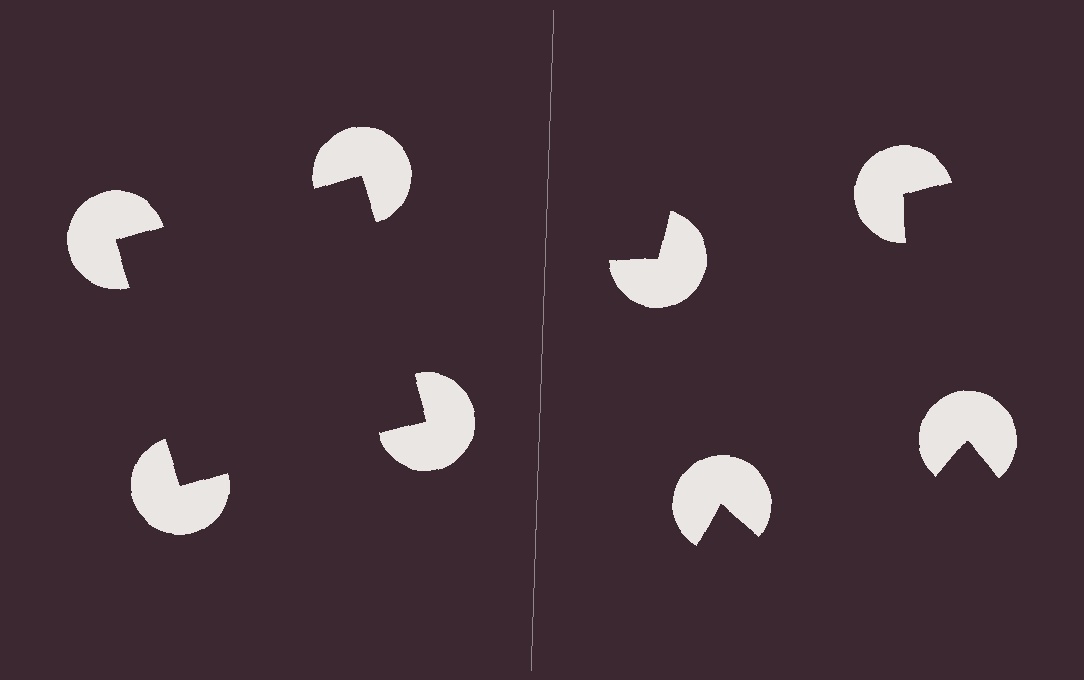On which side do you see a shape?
An illusory square appears on the left side. On the right side the wedge cuts are rotated, so no coherent shape forms.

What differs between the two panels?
The pac-man discs are positioned identically on both sides; only the wedge orientations differ. On the left they align to a square; on the right they are misaligned.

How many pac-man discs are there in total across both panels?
8 — 4 on each side.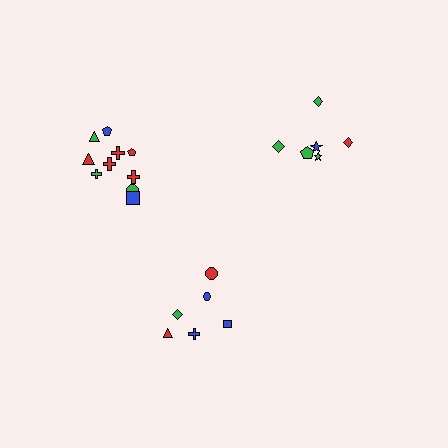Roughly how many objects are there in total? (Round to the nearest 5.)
Roughly 20 objects in total.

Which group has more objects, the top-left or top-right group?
The top-left group.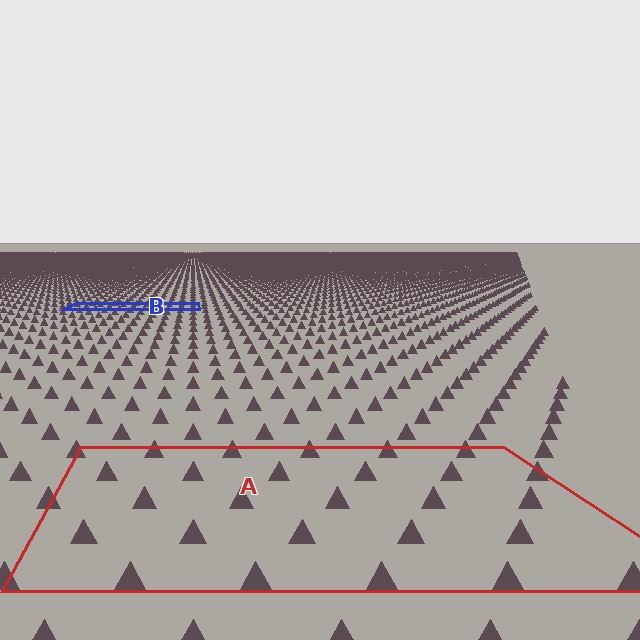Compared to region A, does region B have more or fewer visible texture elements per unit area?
Region B has more texture elements per unit area — they are packed more densely because it is farther away.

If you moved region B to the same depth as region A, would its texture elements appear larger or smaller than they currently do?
They would appear larger. At a closer depth, the same texture elements are projected at a bigger on-screen size.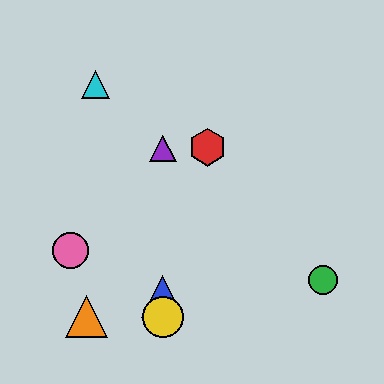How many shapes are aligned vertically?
3 shapes (the blue triangle, the yellow circle, the purple triangle) are aligned vertically.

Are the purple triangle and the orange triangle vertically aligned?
No, the purple triangle is at x≈163 and the orange triangle is at x≈86.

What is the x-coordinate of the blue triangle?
The blue triangle is at x≈163.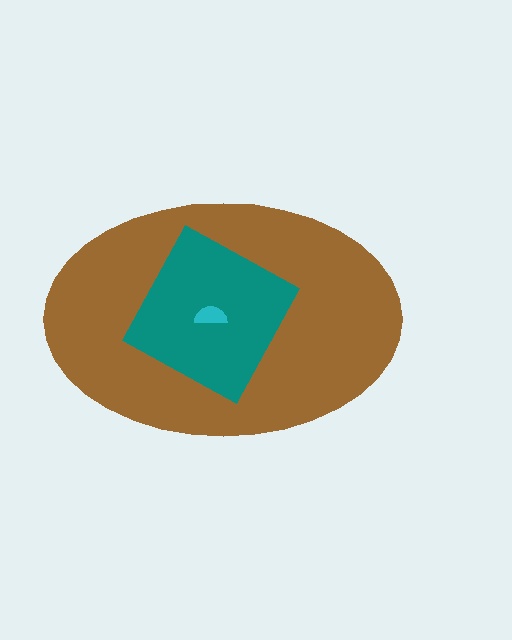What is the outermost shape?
The brown ellipse.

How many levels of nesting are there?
3.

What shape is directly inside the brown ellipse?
The teal square.